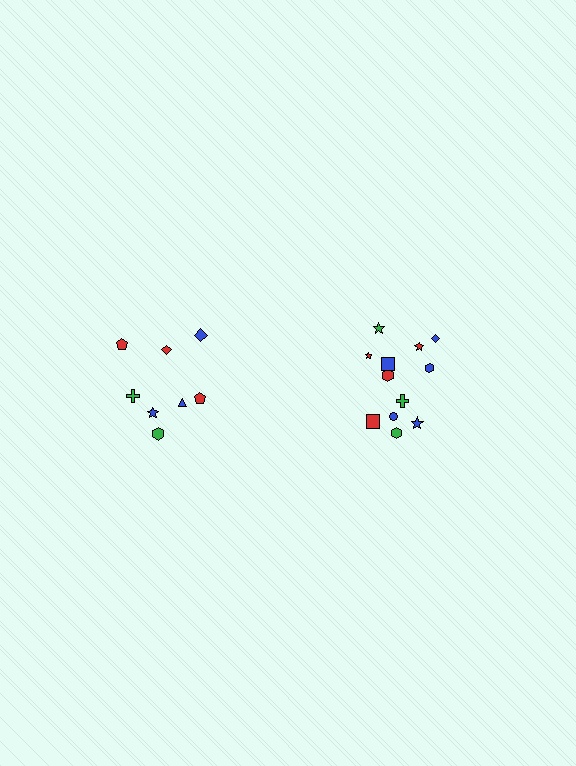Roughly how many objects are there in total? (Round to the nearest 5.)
Roughly 20 objects in total.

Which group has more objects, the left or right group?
The right group.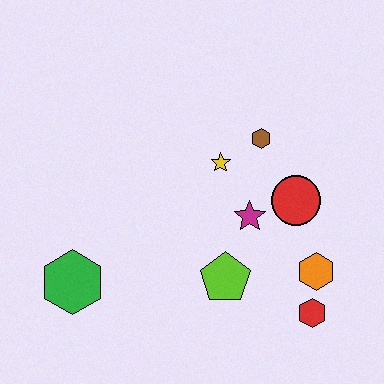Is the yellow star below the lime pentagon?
No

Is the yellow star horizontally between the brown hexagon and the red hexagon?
No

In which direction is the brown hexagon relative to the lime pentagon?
The brown hexagon is above the lime pentagon.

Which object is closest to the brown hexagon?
The yellow star is closest to the brown hexagon.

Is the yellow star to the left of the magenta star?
Yes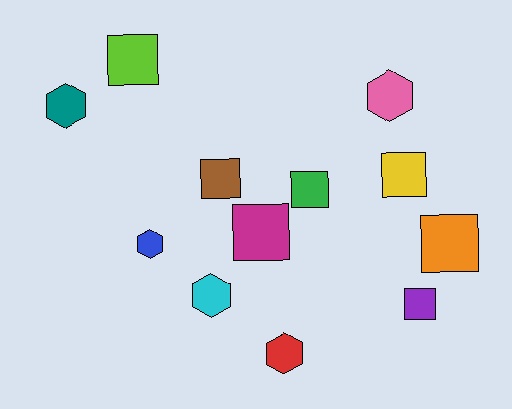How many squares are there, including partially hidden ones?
There are 7 squares.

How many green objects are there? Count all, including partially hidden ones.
There is 1 green object.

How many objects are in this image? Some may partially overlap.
There are 12 objects.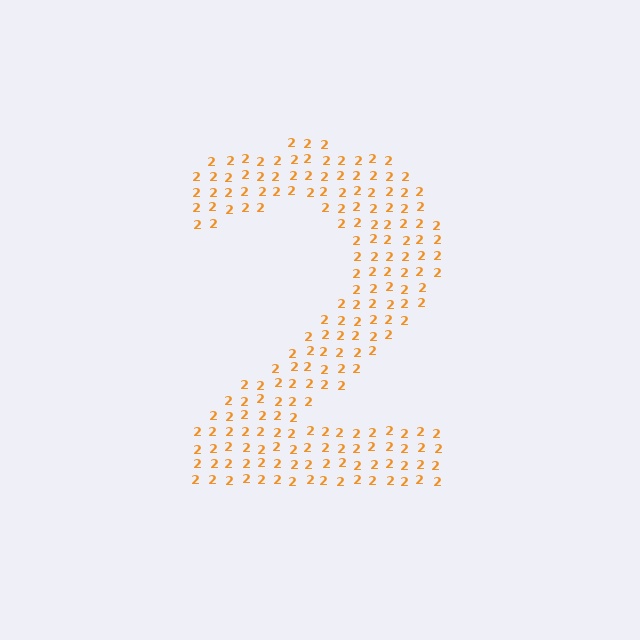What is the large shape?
The large shape is the digit 2.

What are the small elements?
The small elements are digit 2's.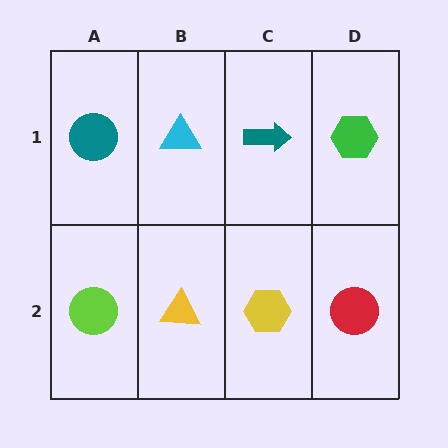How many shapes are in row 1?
4 shapes.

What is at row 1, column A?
A teal circle.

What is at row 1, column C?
A teal arrow.